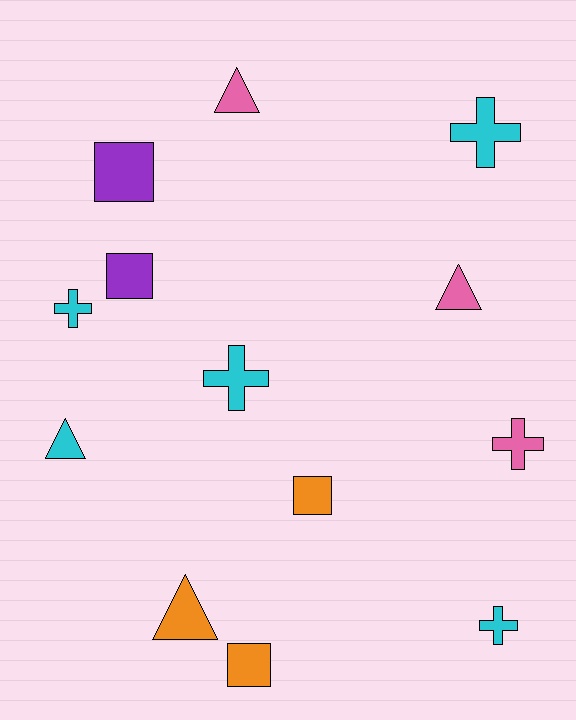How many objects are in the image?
There are 13 objects.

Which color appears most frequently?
Cyan, with 5 objects.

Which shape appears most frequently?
Cross, with 5 objects.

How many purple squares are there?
There are 2 purple squares.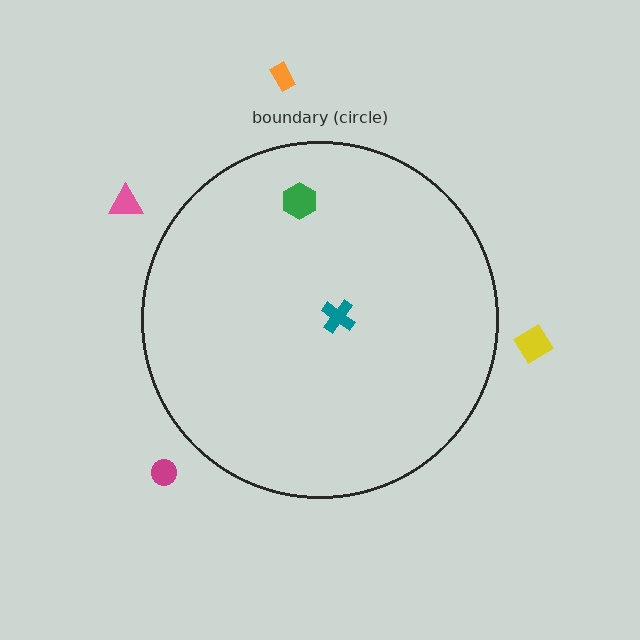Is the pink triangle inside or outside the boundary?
Outside.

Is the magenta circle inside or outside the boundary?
Outside.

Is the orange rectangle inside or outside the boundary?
Outside.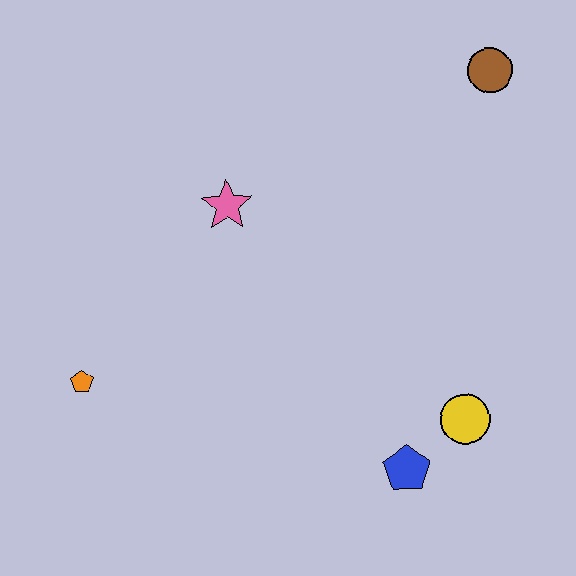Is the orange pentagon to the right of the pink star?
No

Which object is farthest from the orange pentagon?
The brown circle is farthest from the orange pentagon.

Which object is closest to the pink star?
The orange pentagon is closest to the pink star.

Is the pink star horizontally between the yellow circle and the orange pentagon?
Yes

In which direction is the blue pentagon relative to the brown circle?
The blue pentagon is below the brown circle.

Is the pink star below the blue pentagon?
No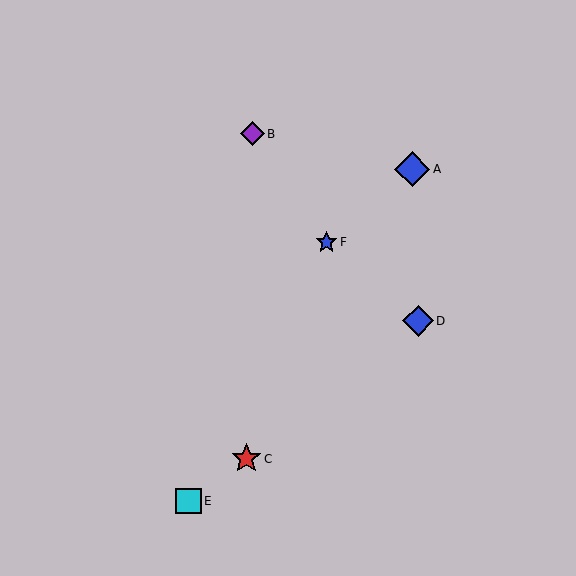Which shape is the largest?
The blue diamond (labeled A) is the largest.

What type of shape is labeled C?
Shape C is a red star.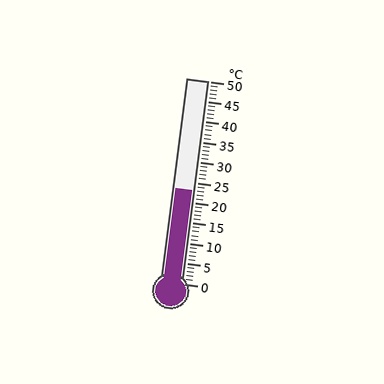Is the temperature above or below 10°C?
The temperature is above 10°C.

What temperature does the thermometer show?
The thermometer shows approximately 23°C.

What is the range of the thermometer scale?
The thermometer scale ranges from 0°C to 50°C.